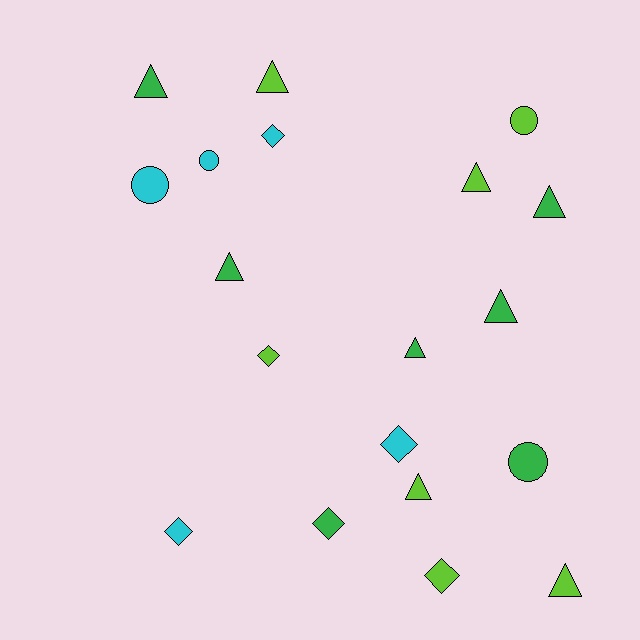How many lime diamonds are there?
There are 2 lime diamonds.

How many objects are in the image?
There are 19 objects.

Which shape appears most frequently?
Triangle, with 9 objects.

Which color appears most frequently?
Lime, with 7 objects.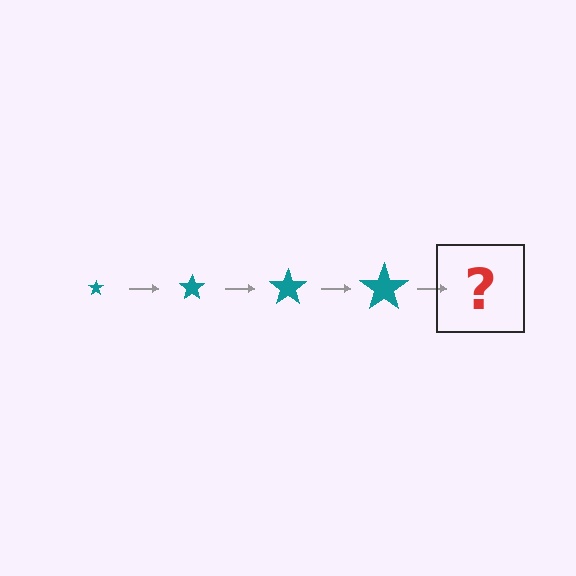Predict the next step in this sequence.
The next step is a teal star, larger than the previous one.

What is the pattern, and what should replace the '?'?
The pattern is that the star gets progressively larger each step. The '?' should be a teal star, larger than the previous one.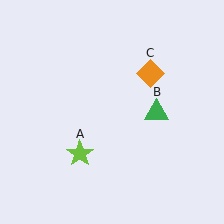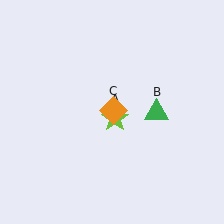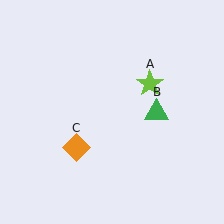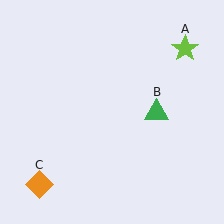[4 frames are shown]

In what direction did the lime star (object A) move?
The lime star (object A) moved up and to the right.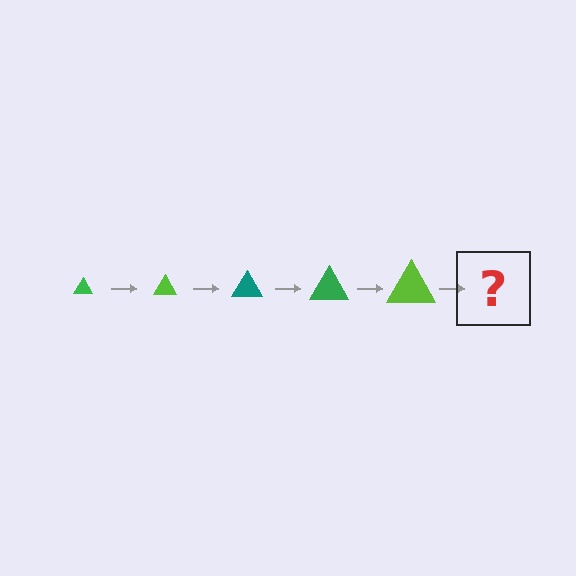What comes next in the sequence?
The next element should be a teal triangle, larger than the previous one.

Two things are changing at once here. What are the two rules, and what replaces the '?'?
The two rules are that the triangle grows larger each step and the color cycles through green, lime, and teal. The '?' should be a teal triangle, larger than the previous one.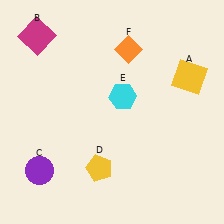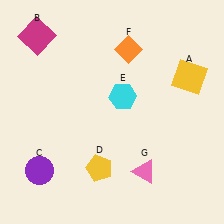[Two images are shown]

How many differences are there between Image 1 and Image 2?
There is 1 difference between the two images.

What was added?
A pink triangle (G) was added in Image 2.